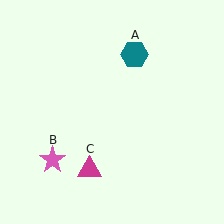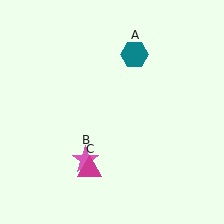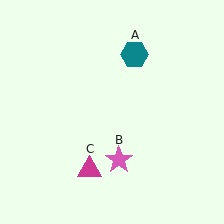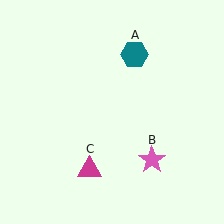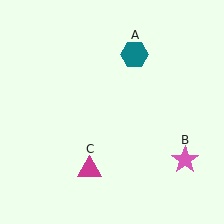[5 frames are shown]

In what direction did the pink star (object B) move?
The pink star (object B) moved right.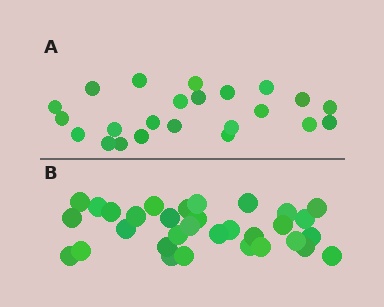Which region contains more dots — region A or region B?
Region B (the bottom region) has more dots.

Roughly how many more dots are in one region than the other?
Region B has roughly 8 or so more dots than region A.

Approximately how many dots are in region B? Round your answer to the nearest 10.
About 30 dots. (The exact count is 32, which rounds to 30.)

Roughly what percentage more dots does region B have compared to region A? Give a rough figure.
About 40% more.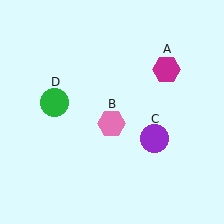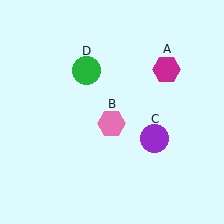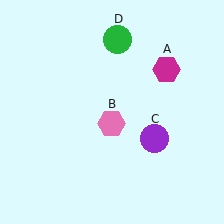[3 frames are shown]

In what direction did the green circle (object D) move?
The green circle (object D) moved up and to the right.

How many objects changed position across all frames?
1 object changed position: green circle (object D).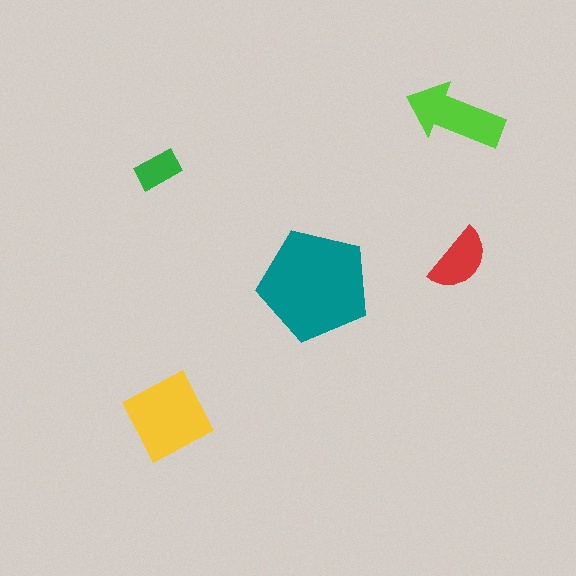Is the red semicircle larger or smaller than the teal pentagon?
Smaller.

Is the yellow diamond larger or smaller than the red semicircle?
Larger.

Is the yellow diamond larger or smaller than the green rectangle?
Larger.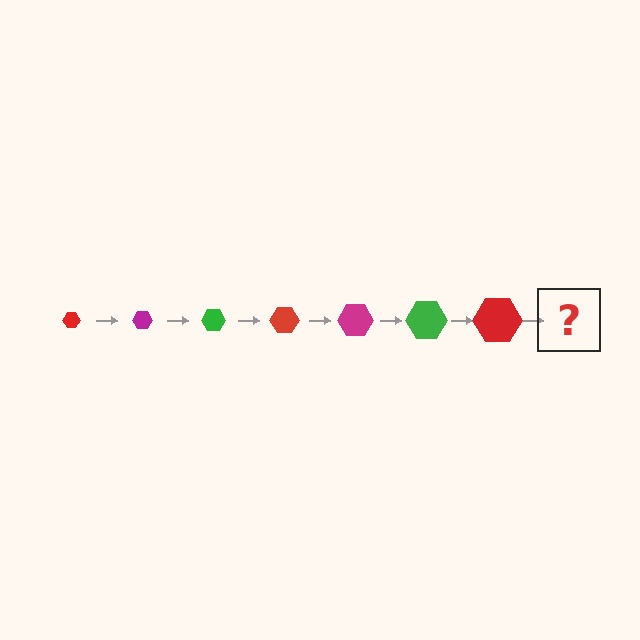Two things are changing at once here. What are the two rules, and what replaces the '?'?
The two rules are that the hexagon grows larger each step and the color cycles through red, magenta, and green. The '?' should be a magenta hexagon, larger than the previous one.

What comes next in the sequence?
The next element should be a magenta hexagon, larger than the previous one.